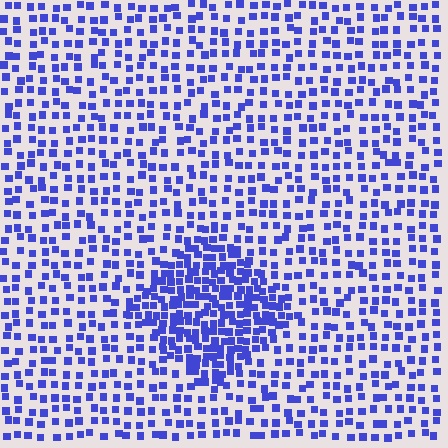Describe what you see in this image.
The image contains small blue elements arranged at two different densities. A diamond-shaped region is visible where the elements are more densely packed than the surrounding area.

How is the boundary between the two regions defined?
The boundary is defined by a change in element density (approximately 2.1x ratio). All elements are the same color, size, and shape.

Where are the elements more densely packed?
The elements are more densely packed inside the diamond boundary.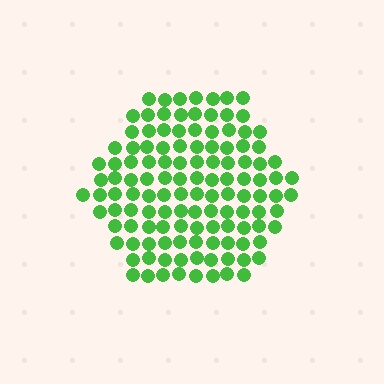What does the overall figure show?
The overall figure shows a hexagon.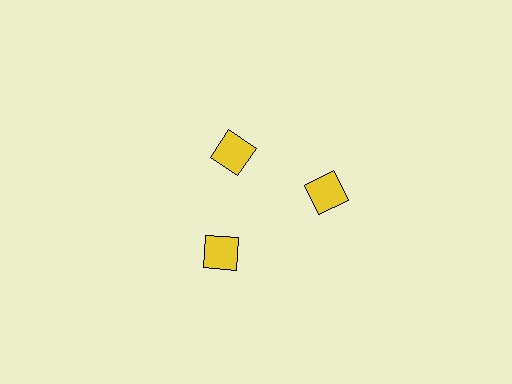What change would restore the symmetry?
The symmetry would be restored by moving it outward, back onto the ring so that all 3 diamonds sit at equal angles and equal distance from the center.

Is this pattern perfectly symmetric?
No. The 3 yellow diamonds are arranged in a ring, but one element near the 11 o'clock position is pulled inward toward the center, breaking the 3-fold rotational symmetry.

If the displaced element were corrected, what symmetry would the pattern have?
It would have 3-fold rotational symmetry — the pattern would map onto itself every 120 degrees.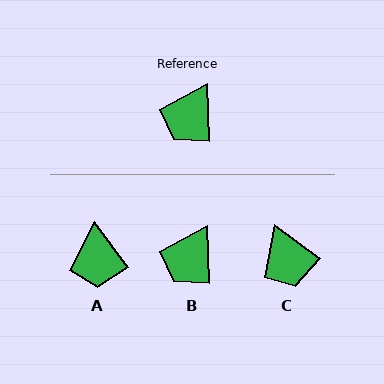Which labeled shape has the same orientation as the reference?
B.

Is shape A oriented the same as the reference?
No, it is off by about 35 degrees.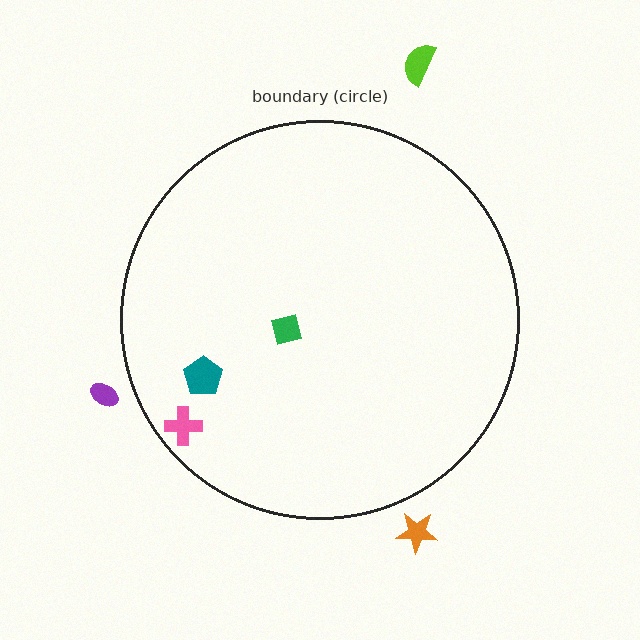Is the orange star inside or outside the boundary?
Outside.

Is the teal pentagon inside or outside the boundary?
Inside.